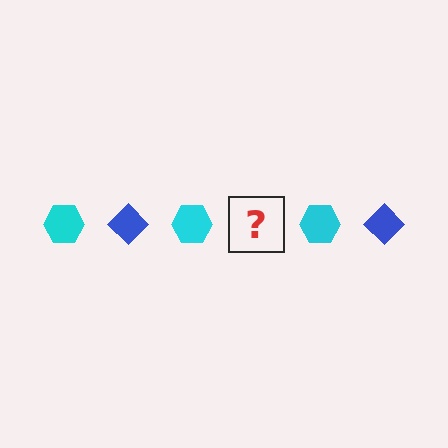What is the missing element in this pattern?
The missing element is a blue diamond.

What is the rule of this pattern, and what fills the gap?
The rule is that the pattern alternates between cyan hexagon and blue diamond. The gap should be filled with a blue diamond.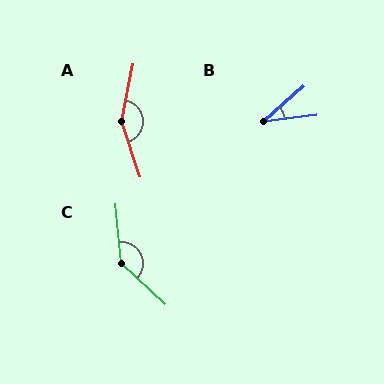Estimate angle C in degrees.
Approximately 138 degrees.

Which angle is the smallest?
B, at approximately 35 degrees.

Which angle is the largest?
A, at approximately 150 degrees.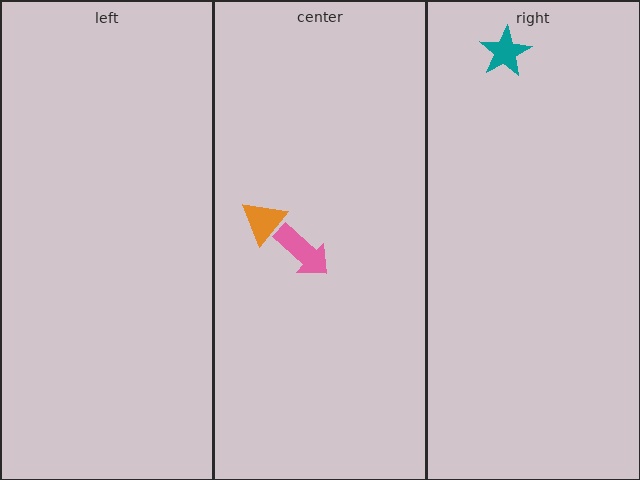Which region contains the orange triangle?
The center region.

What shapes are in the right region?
The teal star.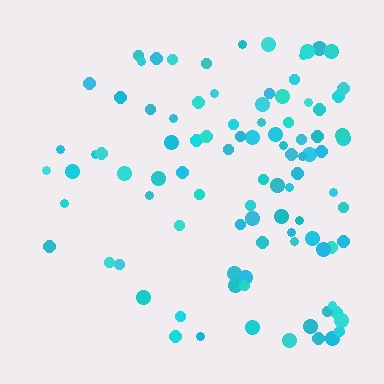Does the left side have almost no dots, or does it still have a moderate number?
Still a moderate number, just noticeably fewer than the right.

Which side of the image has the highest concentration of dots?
The right.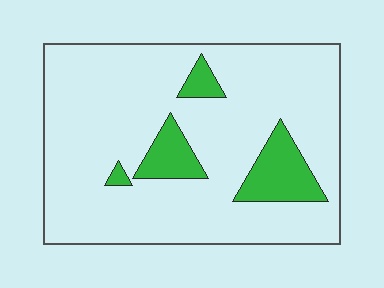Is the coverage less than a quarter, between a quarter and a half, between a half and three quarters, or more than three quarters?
Less than a quarter.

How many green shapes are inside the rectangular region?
4.